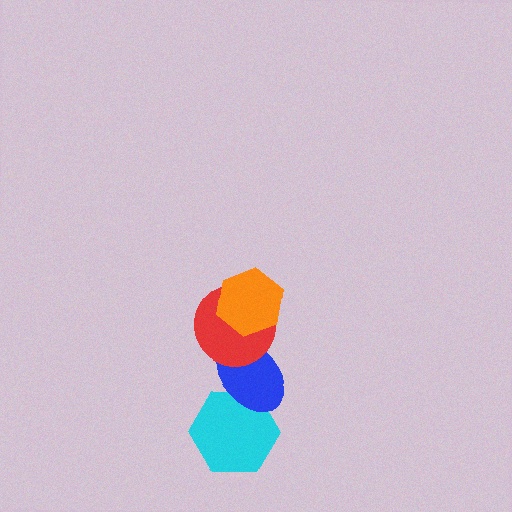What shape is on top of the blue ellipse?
The red circle is on top of the blue ellipse.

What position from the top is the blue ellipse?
The blue ellipse is 3rd from the top.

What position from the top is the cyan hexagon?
The cyan hexagon is 4th from the top.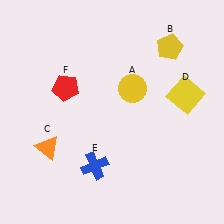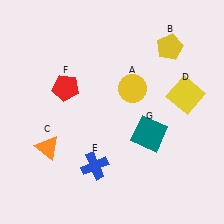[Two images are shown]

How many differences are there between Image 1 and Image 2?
There is 1 difference between the two images.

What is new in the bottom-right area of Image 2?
A teal square (G) was added in the bottom-right area of Image 2.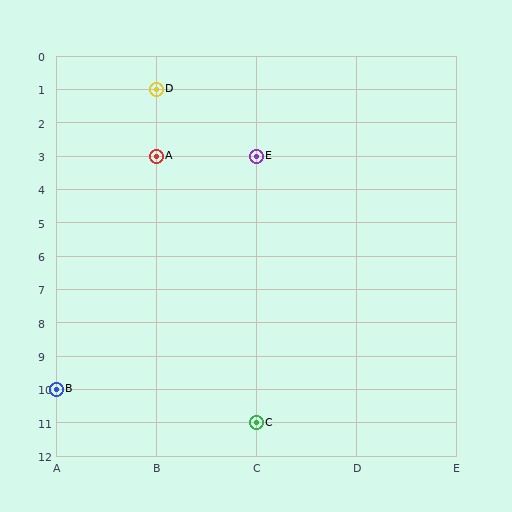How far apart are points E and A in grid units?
Points E and A are 1 column apart.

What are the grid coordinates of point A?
Point A is at grid coordinates (B, 3).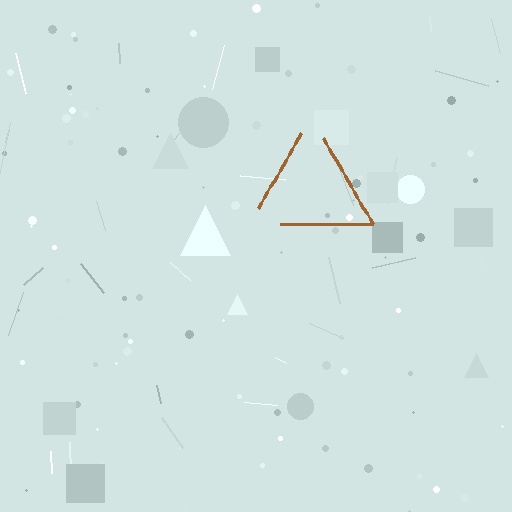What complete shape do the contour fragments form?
The contour fragments form a triangle.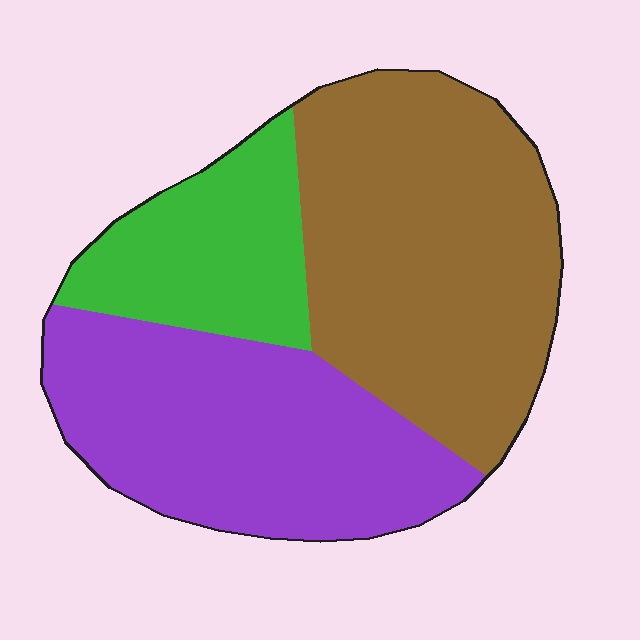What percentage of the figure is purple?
Purple takes up about three eighths (3/8) of the figure.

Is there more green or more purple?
Purple.